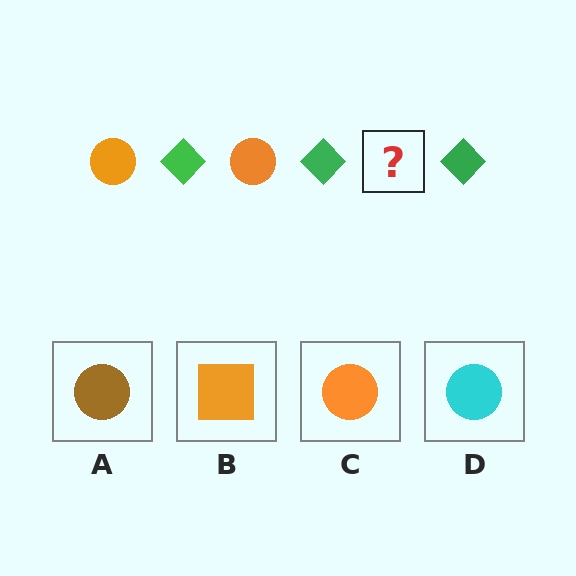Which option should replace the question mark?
Option C.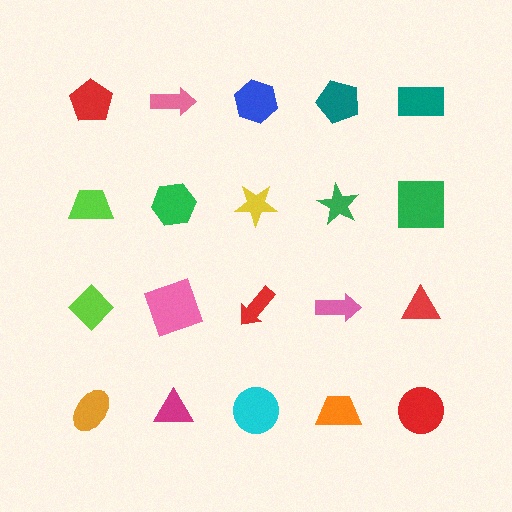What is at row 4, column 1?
An orange ellipse.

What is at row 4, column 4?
An orange trapezoid.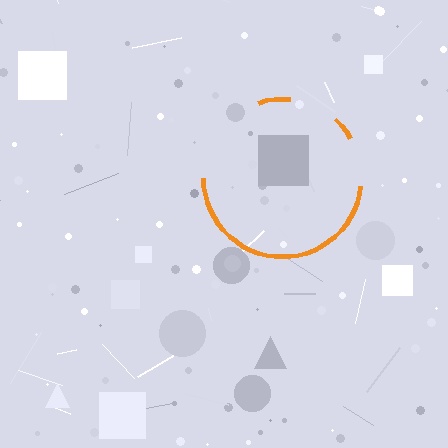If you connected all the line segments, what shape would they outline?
They would outline a circle.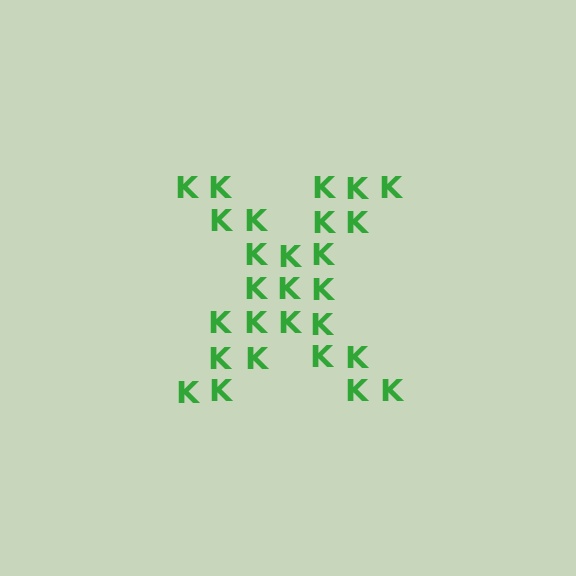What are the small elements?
The small elements are letter K's.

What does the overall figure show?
The overall figure shows the letter X.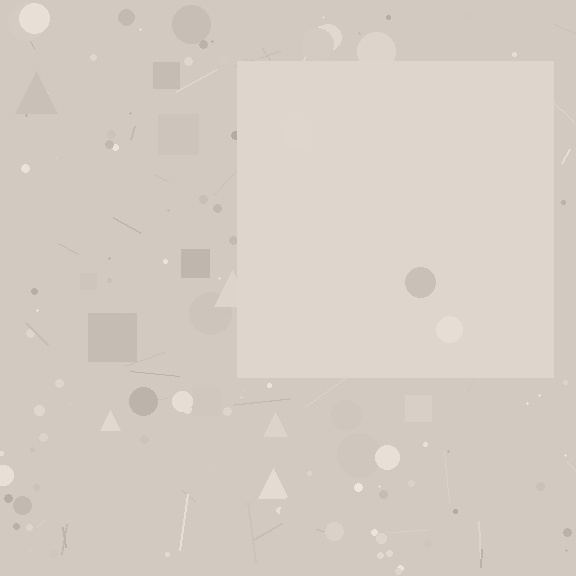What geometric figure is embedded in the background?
A square is embedded in the background.